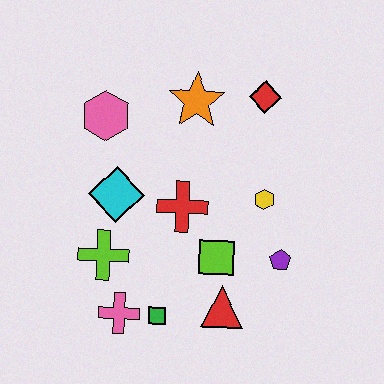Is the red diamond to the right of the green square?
Yes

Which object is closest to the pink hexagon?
The cyan diamond is closest to the pink hexagon.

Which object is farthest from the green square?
The red diamond is farthest from the green square.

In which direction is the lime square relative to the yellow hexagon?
The lime square is below the yellow hexagon.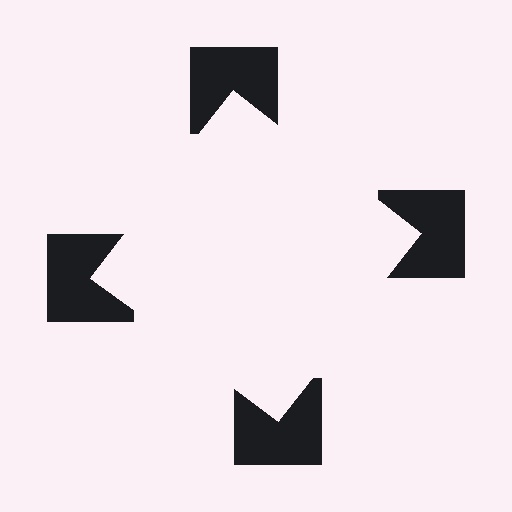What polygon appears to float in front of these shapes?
An illusory square — its edges are inferred from the aligned wedge cuts in the notched squares, not physically drawn.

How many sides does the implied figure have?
4 sides.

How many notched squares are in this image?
There are 4 — one at each vertex of the illusory square.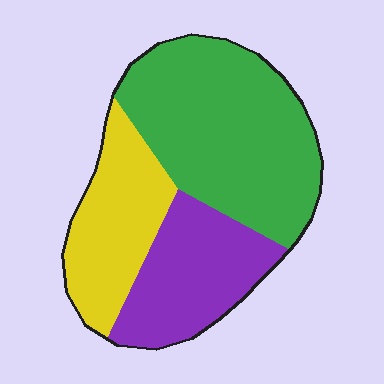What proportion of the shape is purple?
Purple covers about 25% of the shape.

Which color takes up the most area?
Green, at roughly 50%.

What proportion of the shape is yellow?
Yellow covers roughly 25% of the shape.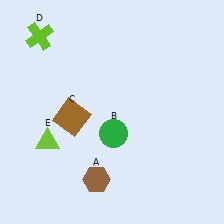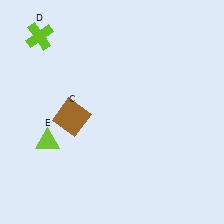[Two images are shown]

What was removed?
The brown hexagon (A), the green circle (B) were removed in Image 2.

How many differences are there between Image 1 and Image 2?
There are 2 differences between the two images.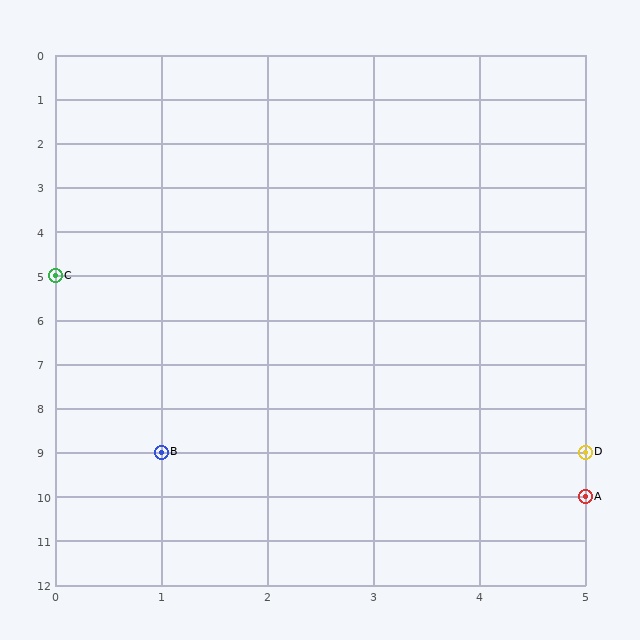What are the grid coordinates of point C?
Point C is at grid coordinates (0, 5).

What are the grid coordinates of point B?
Point B is at grid coordinates (1, 9).